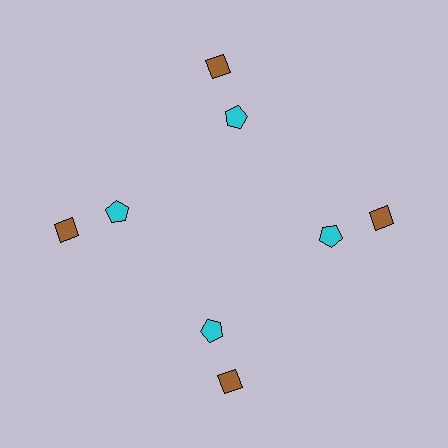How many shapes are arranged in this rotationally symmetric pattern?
There are 8 shapes, arranged in 4 groups of 2.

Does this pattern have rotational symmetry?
Yes, this pattern has 4-fold rotational symmetry. It looks the same after rotating 90 degrees around the center.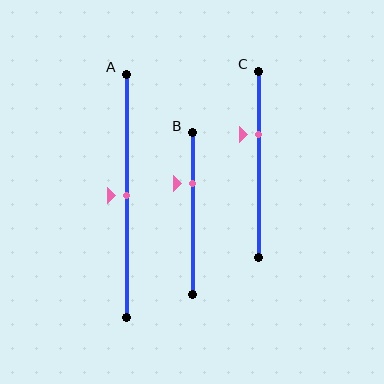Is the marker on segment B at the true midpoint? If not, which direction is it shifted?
No, the marker on segment B is shifted upward by about 19% of the segment length.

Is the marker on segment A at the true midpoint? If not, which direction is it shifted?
Yes, the marker on segment A is at the true midpoint.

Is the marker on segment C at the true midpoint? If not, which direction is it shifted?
No, the marker on segment C is shifted upward by about 16% of the segment length.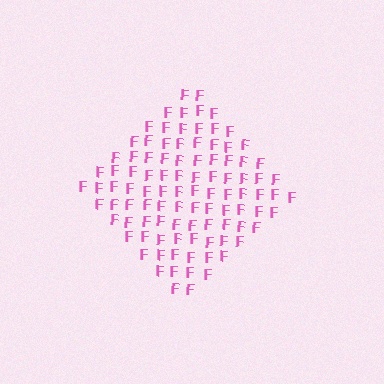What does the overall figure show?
The overall figure shows a diamond.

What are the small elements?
The small elements are letter F's.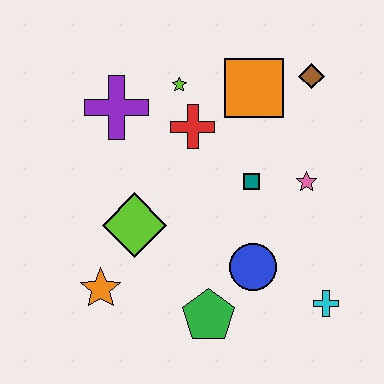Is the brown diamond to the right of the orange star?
Yes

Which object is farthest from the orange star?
The brown diamond is farthest from the orange star.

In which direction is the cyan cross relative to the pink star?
The cyan cross is below the pink star.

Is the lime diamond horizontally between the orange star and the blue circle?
Yes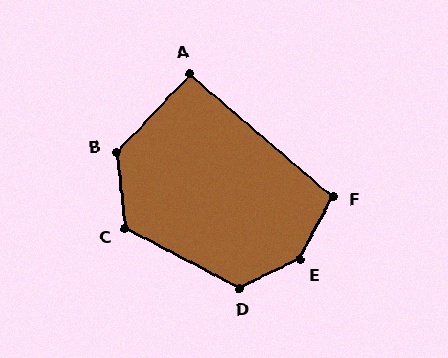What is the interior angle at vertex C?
Approximately 124 degrees (obtuse).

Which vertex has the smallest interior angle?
A, at approximately 92 degrees.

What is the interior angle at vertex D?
Approximately 127 degrees (obtuse).